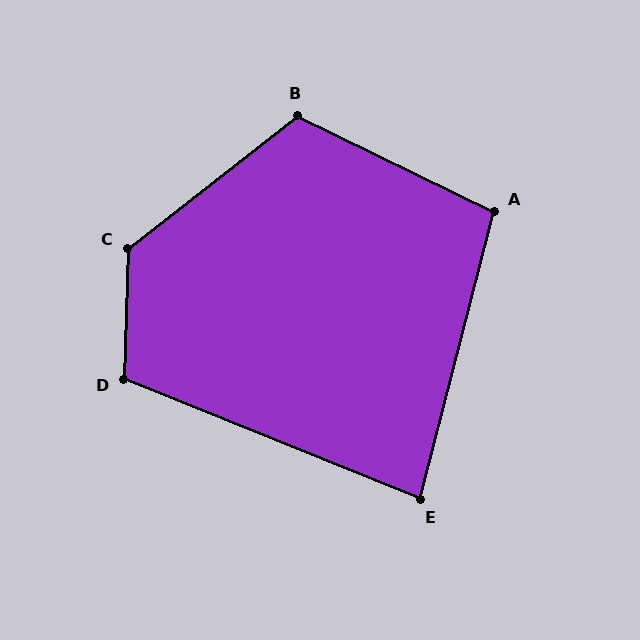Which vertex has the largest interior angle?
C, at approximately 130 degrees.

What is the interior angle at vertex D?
Approximately 110 degrees (obtuse).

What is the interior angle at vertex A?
Approximately 101 degrees (obtuse).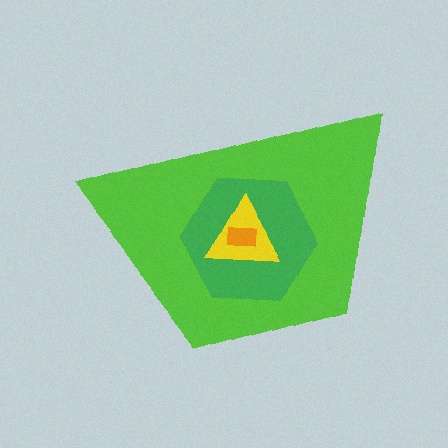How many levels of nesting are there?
4.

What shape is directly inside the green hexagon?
The yellow triangle.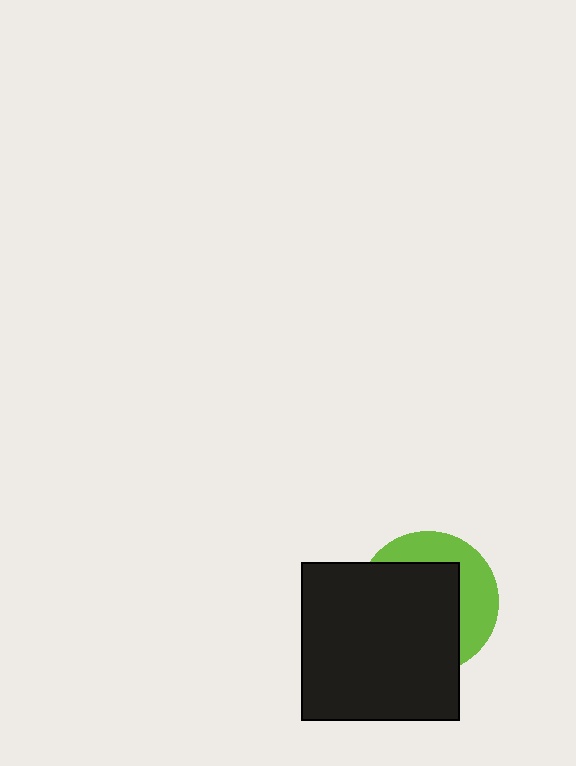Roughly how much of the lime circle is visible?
A small part of it is visible (roughly 36%).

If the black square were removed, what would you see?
You would see the complete lime circle.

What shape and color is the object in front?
The object in front is a black square.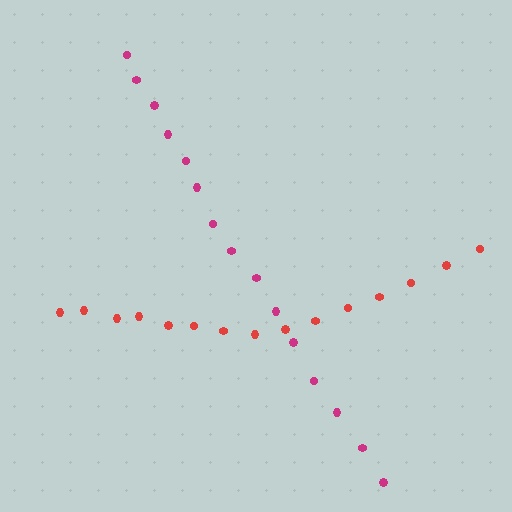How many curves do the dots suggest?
There are 2 distinct paths.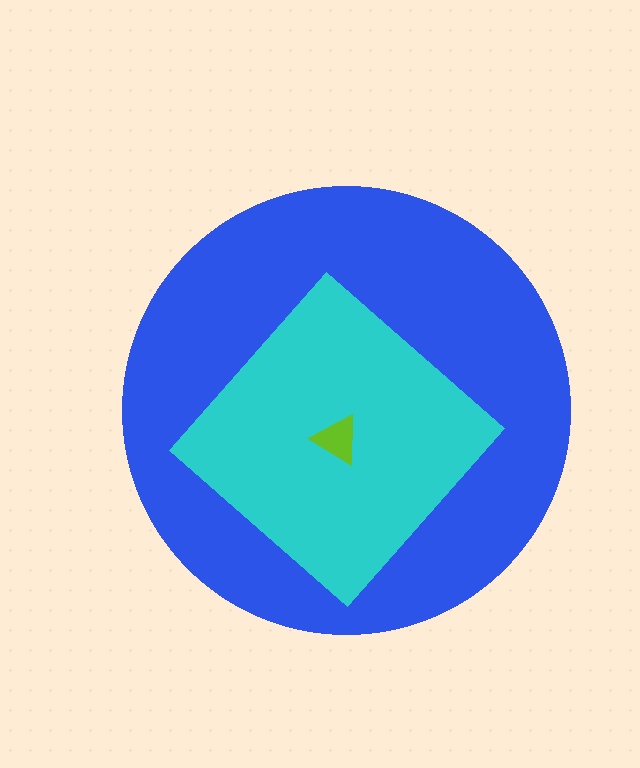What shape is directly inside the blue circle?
The cyan diamond.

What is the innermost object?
The lime triangle.